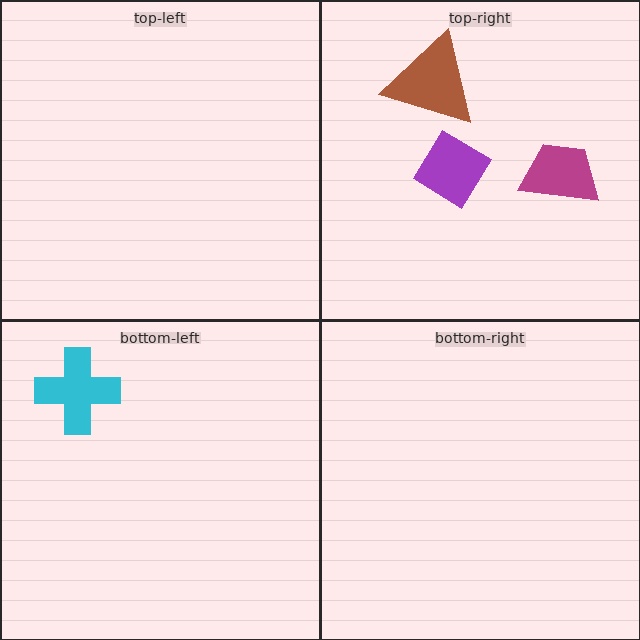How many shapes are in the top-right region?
3.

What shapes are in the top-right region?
The magenta trapezoid, the brown triangle, the purple diamond.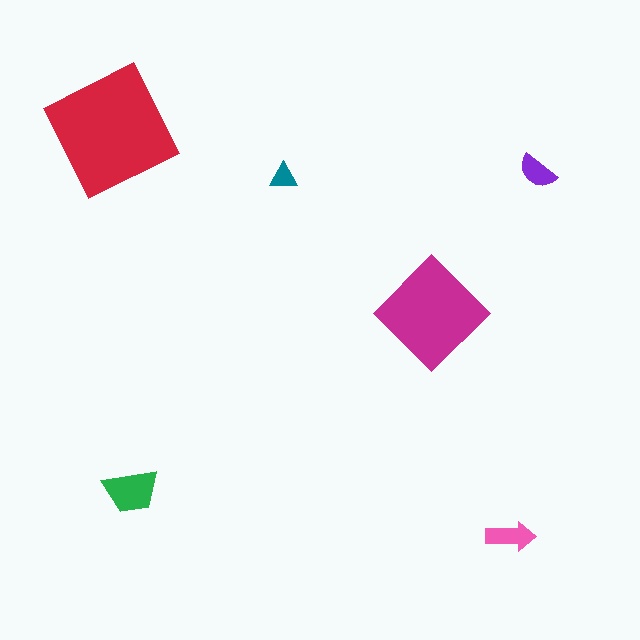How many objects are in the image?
There are 6 objects in the image.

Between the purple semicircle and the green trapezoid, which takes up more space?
The green trapezoid.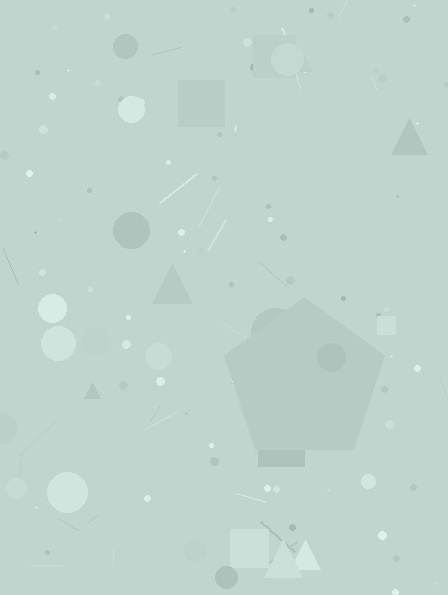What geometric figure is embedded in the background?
A pentagon is embedded in the background.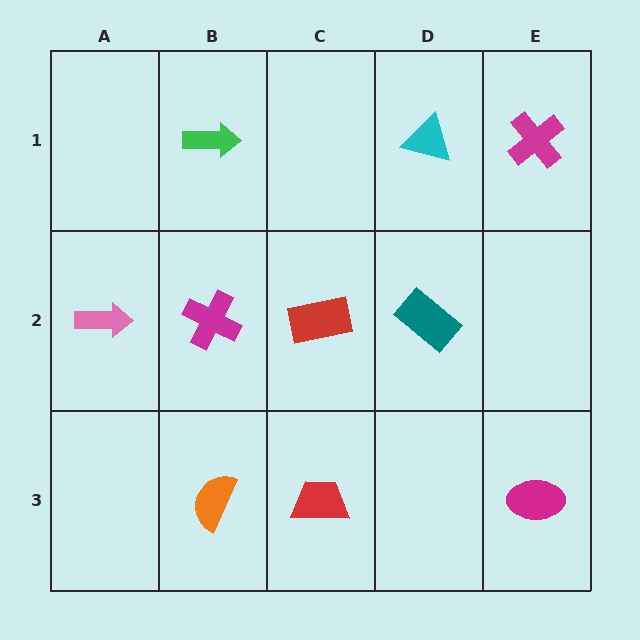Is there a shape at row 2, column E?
No, that cell is empty.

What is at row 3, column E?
A magenta ellipse.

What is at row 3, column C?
A red trapezoid.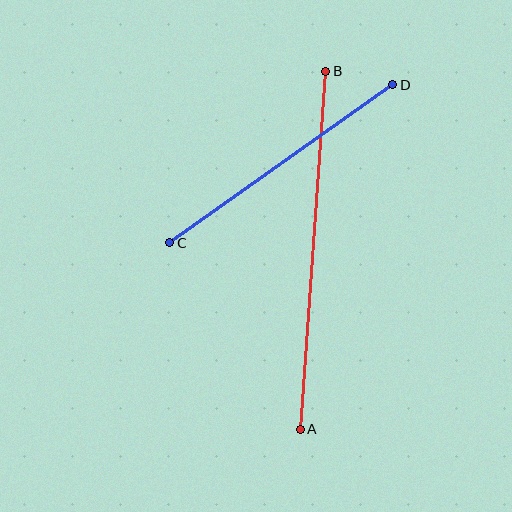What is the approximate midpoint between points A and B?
The midpoint is at approximately (313, 250) pixels.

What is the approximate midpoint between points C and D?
The midpoint is at approximately (281, 164) pixels.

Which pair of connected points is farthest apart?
Points A and B are farthest apart.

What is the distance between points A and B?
The distance is approximately 359 pixels.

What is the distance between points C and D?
The distance is approximately 273 pixels.